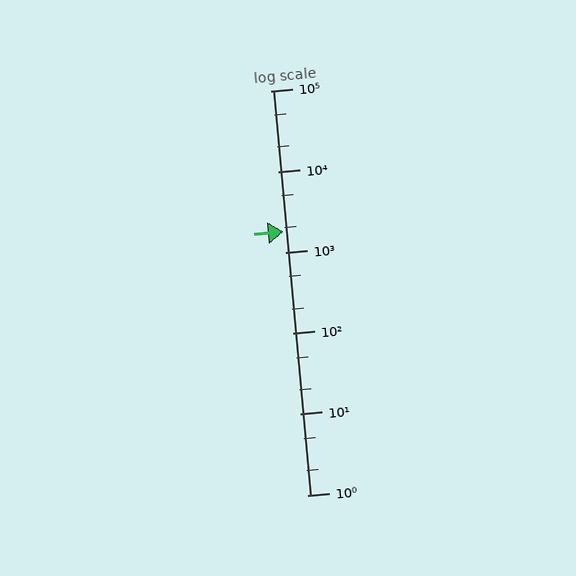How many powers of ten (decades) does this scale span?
The scale spans 5 decades, from 1 to 100000.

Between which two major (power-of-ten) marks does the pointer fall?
The pointer is between 1000 and 10000.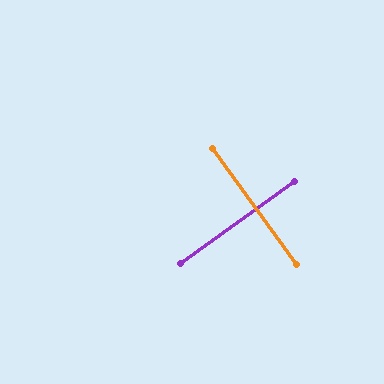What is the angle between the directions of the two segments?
Approximately 90 degrees.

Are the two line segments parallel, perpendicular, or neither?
Perpendicular — they meet at approximately 90°.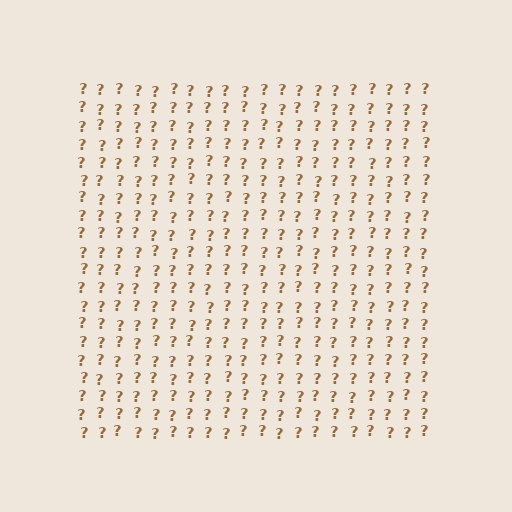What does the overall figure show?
The overall figure shows a square.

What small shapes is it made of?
It is made of small question marks.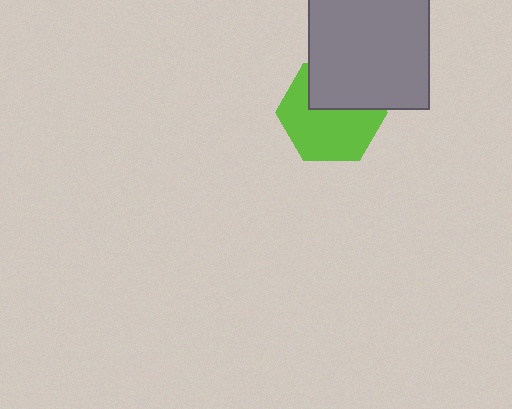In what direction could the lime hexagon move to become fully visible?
The lime hexagon could move down. That would shift it out from behind the gray square entirely.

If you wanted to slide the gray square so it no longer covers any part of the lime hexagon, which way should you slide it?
Slide it up — that is the most direct way to separate the two shapes.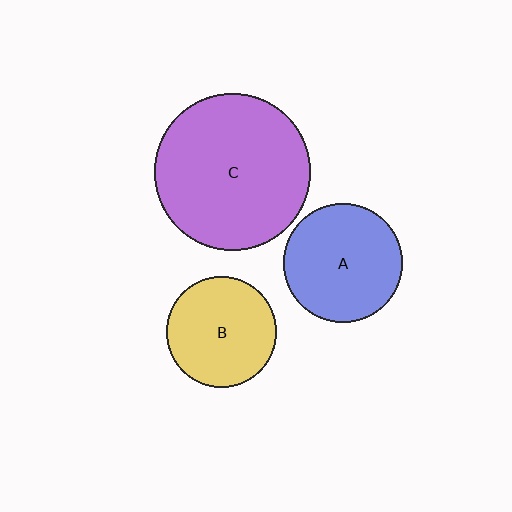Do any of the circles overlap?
No, none of the circles overlap.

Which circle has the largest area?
Circle C (purple).